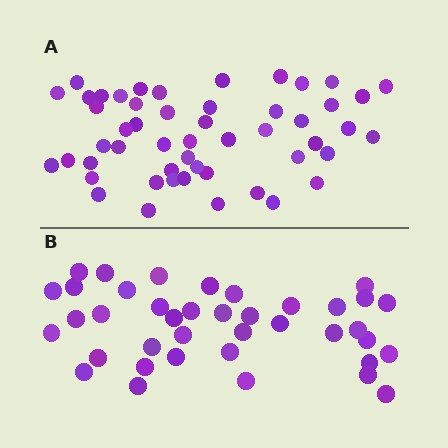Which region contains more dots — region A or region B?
Region A (the top region) has more dots.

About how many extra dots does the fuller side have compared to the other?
Region A has roughly 12 or so more dots than region B.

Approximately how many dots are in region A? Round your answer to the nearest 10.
About 50 dots. (The exact count is 51, which rounds to 50.)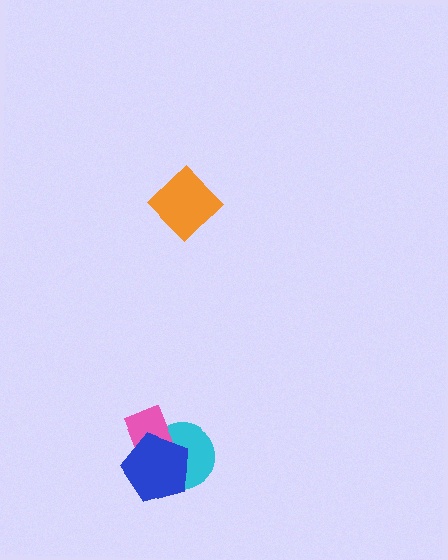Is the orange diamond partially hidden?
No, no other shape covers it.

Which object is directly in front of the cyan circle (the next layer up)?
The pink rectangle is directly in front of the cyan circle.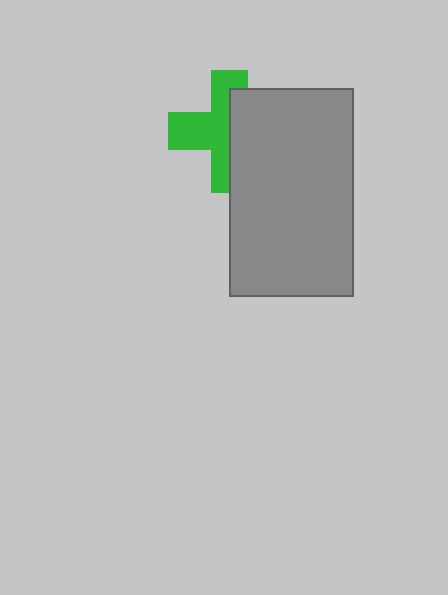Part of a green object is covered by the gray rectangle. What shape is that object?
It is a cross.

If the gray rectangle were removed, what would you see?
You would see the complete green cross.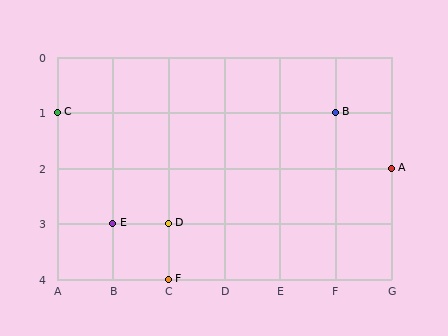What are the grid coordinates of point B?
Point B is at grid coordinates (F, 1).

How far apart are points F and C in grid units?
Points F and C are 2 columns and 3 rows apart (about 3.6 grid units diagonally).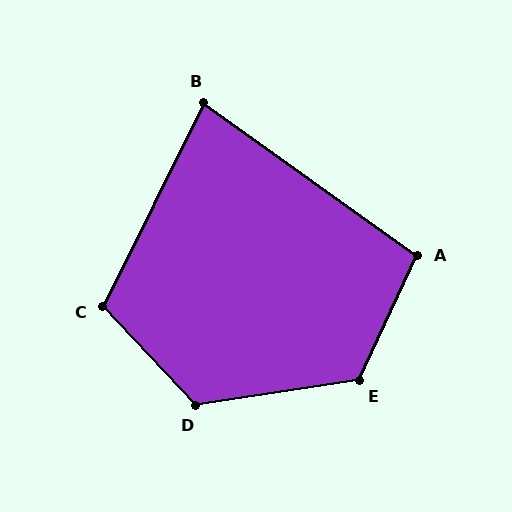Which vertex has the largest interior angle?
D, at approximately 124 degrees.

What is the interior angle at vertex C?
Approximately 111 degrees (obtuse).